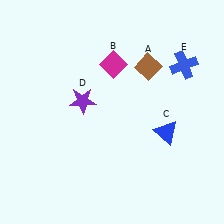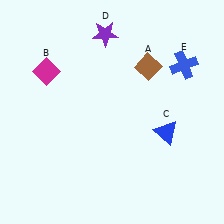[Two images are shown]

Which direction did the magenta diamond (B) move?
The magenta diamond (B) moved left.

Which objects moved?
The objects that moved are: the magenta diamond (B), the purple star (D).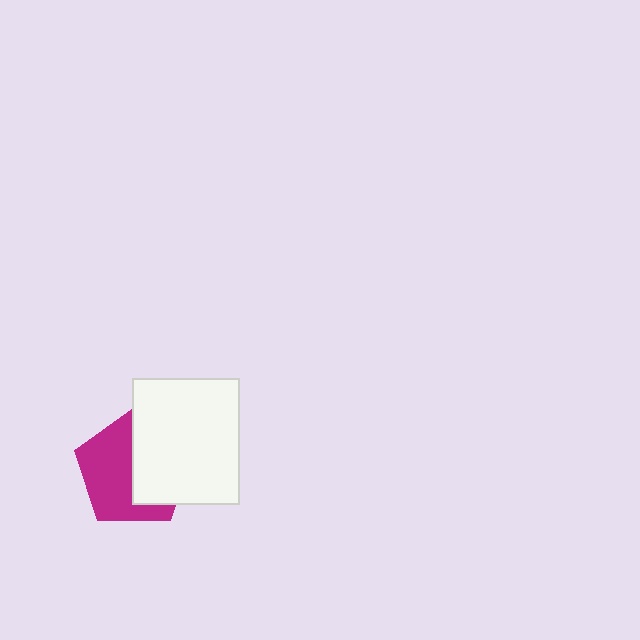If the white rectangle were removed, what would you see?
You would see the complete magenta pentagon.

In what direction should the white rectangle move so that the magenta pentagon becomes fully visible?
The white rectangle should move right. That is the shortest direction to clear the overlap and leave the magenta pentagon fully visible.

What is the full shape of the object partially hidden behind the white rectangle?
The partially hidden object is a magenta pentagon.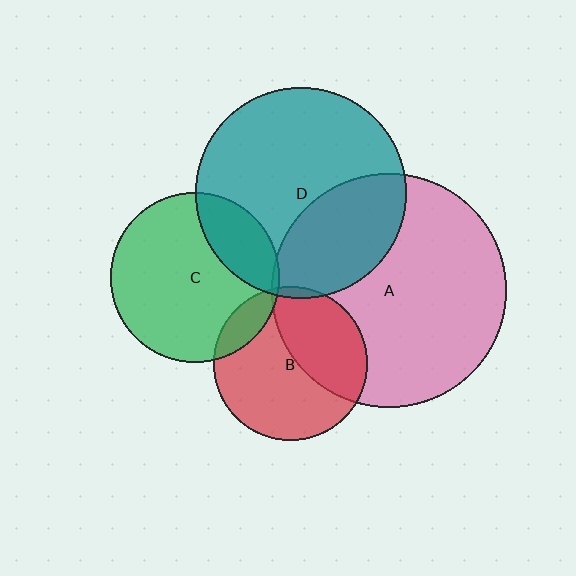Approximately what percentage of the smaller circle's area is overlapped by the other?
Approximately 5%.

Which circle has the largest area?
Circle A (pink).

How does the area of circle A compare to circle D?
Approximately 1.2 times.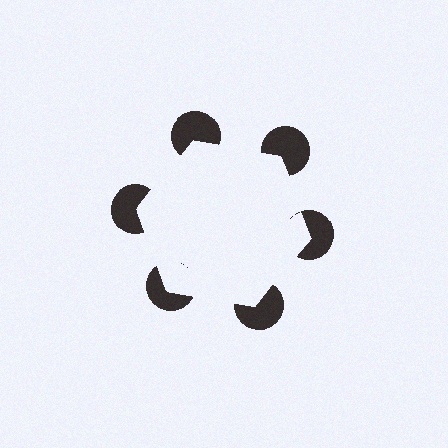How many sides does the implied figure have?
6 sides.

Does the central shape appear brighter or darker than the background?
It typically appears slightly brighter than the background, even though no actual brightness change is drawn.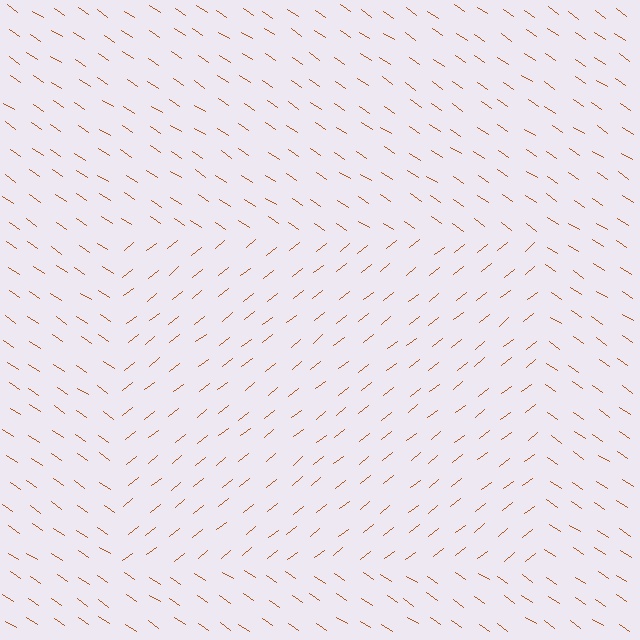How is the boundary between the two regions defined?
The boundary is defined purely by a change in line orientation (approximately 72 degrees difference). All lines are the same color and thickness.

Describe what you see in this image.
The image is filled with small brown line segments. A rectangle region in the image has lines oriented differently from the surrounding lines, creating a visible texture boundary.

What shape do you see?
I see a rectangle.